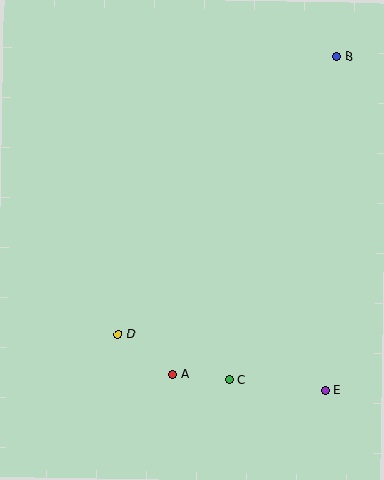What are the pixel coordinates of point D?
Point D is at (118, 334).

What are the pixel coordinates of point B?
Point B is at (337, 56).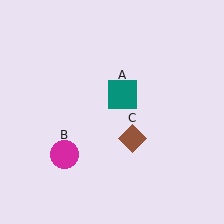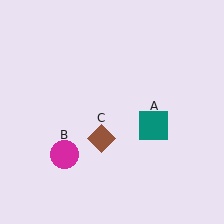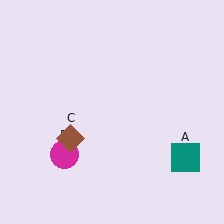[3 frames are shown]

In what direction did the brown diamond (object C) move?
The brown diamond (object C) moved left.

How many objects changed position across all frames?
2 objects changed position: teal square (object A), brown diamond (object C).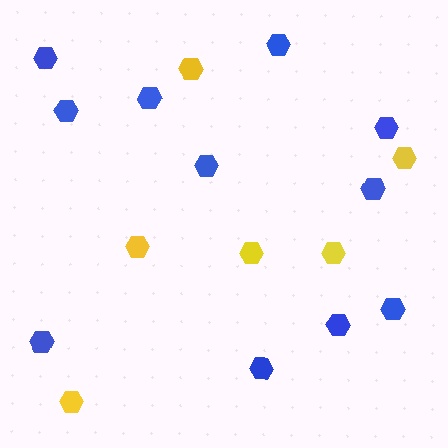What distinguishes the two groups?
There are 2 groups: one group of blue hexagons (11) and one group of yellow hexagons (6).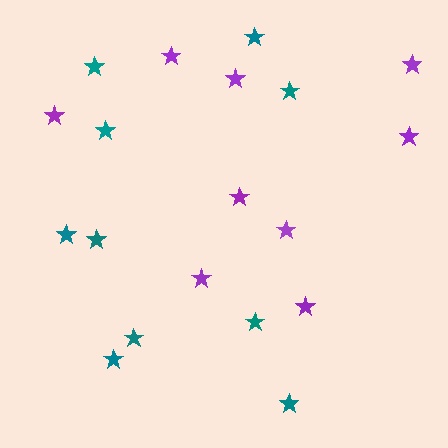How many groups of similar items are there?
There are 2 groups: one group of purple stars (9) and one group of teal stars (10).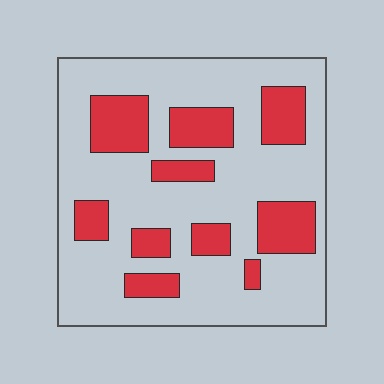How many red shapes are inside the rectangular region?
10.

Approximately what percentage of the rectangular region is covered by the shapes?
Approximately 25%.